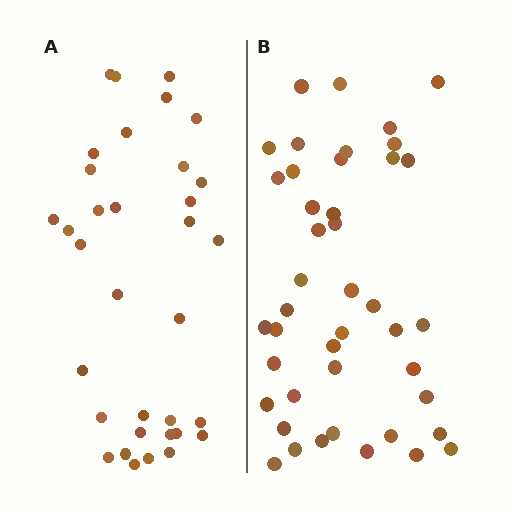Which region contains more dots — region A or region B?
Region B (the right region) has more dots.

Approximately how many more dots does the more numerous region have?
Region B has roughly 8 or so more dots than region A.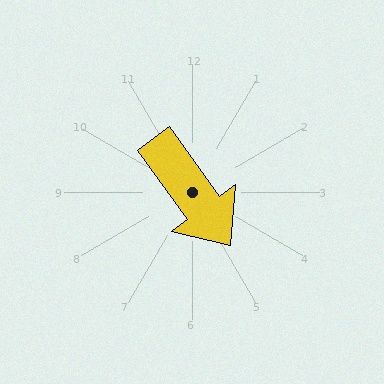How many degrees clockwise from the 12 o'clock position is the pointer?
Approximately 144 degrees.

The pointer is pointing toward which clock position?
Roughly 5 o'clock.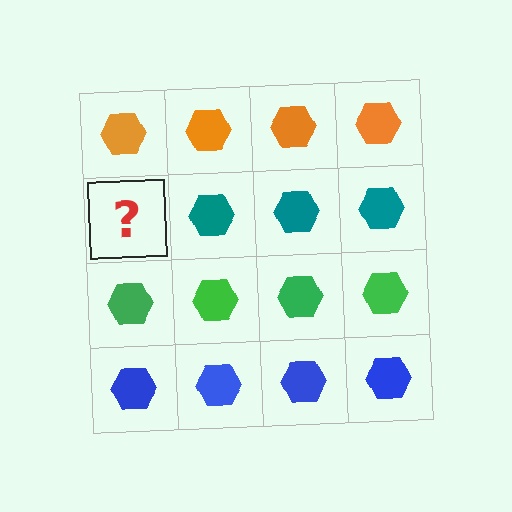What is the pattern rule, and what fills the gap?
The rule is that each row has a consistent color. The gap should be filled with a teal hexagon.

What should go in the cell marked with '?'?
The missing cell should contain a teal hexagon.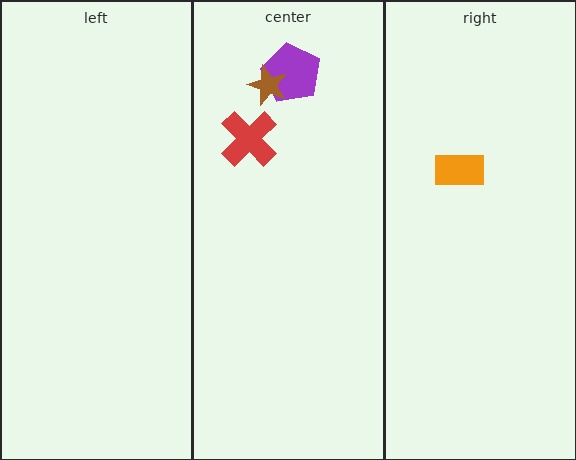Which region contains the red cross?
The center region.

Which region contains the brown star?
The center region.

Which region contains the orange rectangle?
The right region.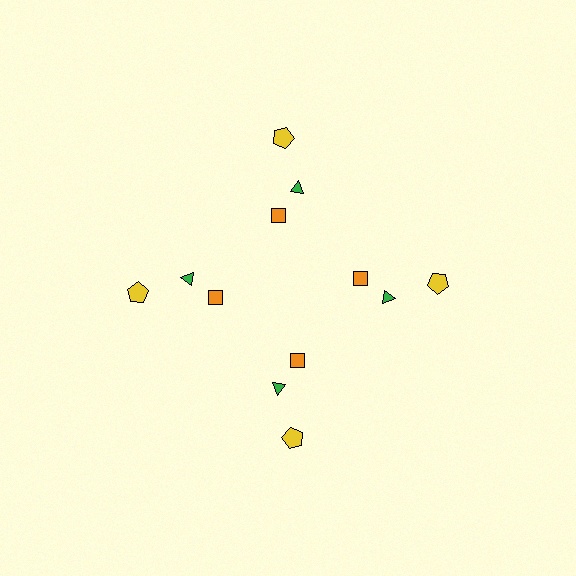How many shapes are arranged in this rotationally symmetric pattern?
There are 12 shapes, arranged in 4 groups of 3.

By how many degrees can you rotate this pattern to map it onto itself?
The pattern maps onto itself every 90 degrees of rotation.